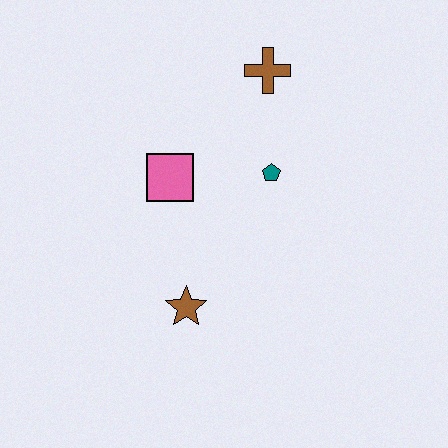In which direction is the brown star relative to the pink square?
The brown star is below the pink square.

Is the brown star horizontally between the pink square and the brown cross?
Yes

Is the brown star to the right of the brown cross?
No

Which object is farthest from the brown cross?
The brown star is farthest from the brown cross.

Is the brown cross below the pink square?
No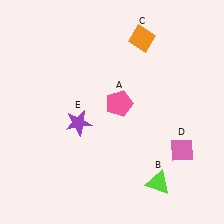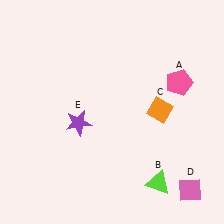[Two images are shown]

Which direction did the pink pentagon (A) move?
The pink pentagon (A) moved right.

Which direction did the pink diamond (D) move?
The pink diamond (D) moved down.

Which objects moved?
The objects that moved are: the pink pentagon (A), the orange diamond (C), the pink diamond (D).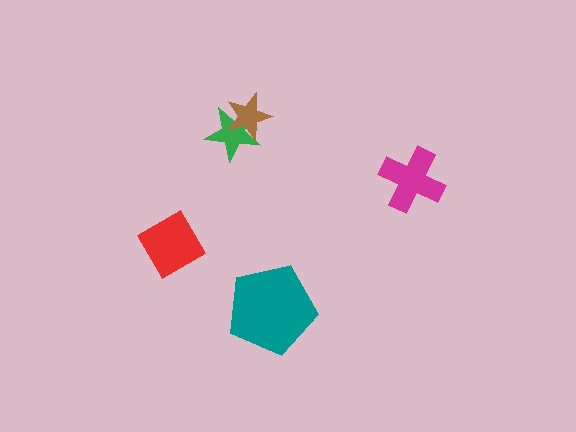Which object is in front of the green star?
The brown star is in front of the green star.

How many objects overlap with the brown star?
1 object overlaps with the brown star.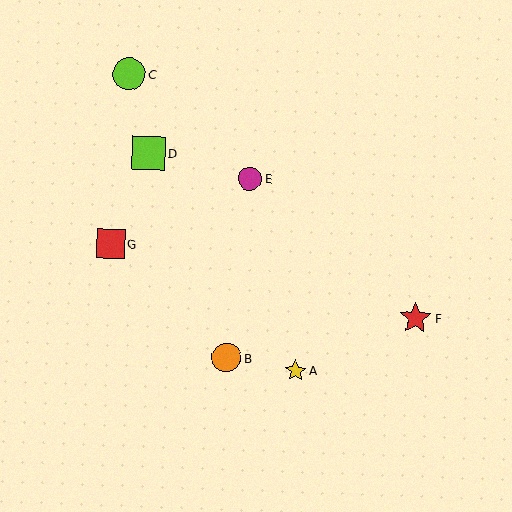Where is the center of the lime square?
The center of the lime square is at (149, 153).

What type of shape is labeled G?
Shape G is a red square.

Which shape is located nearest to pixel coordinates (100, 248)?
The red square (labeled G) at (110, 244) is nearest to that location.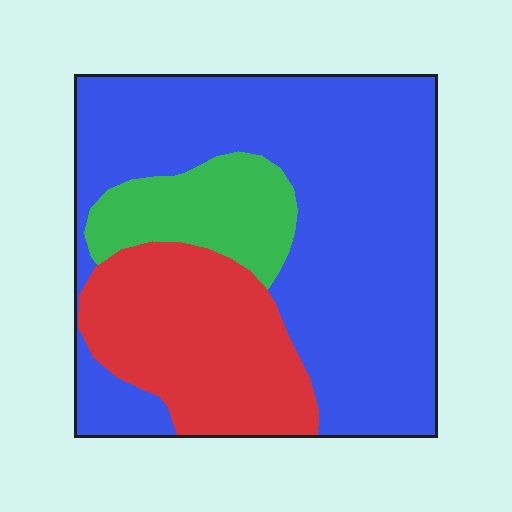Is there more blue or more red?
Blue.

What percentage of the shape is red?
Red takes up about one quarter (1/4) of the shape.